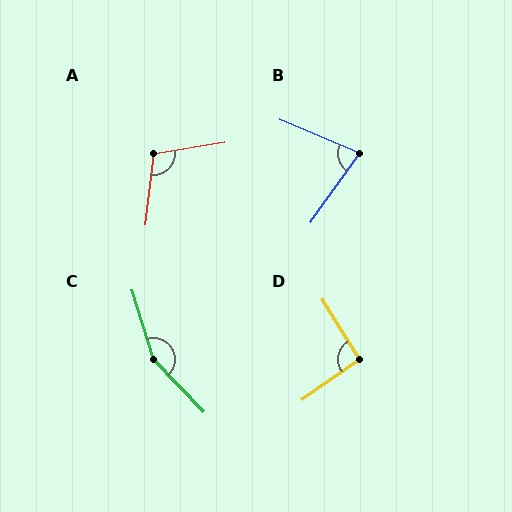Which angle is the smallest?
B, at approximately 77 degrees.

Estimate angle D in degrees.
Approximately 93 degrees.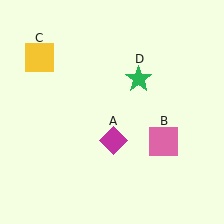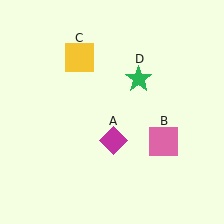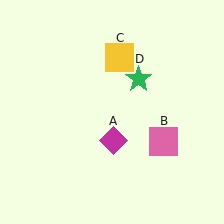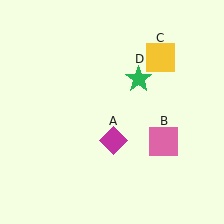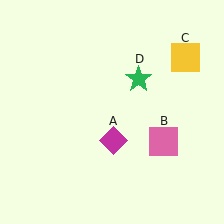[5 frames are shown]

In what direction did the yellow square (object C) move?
The yellow square (object C) moved right.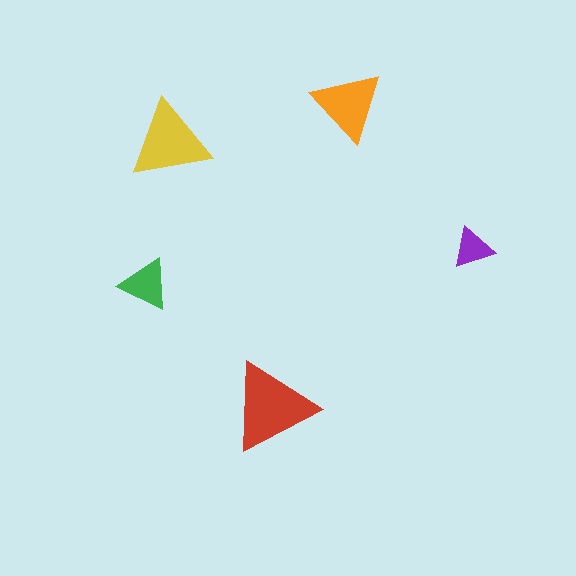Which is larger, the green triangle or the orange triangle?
The orange one.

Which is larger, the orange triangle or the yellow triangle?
The yellow one.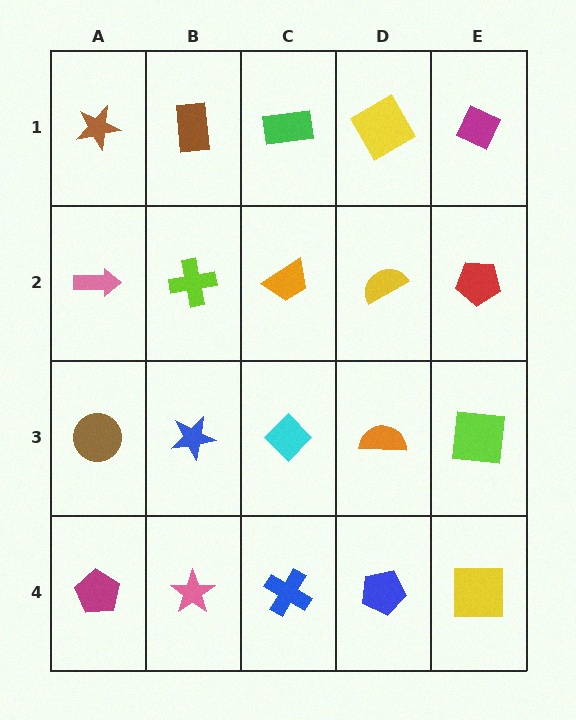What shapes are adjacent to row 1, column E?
A red pentagon (row 2, column E), a yellow diamond (row 1, column D).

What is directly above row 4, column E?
A lime square.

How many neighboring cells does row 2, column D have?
4.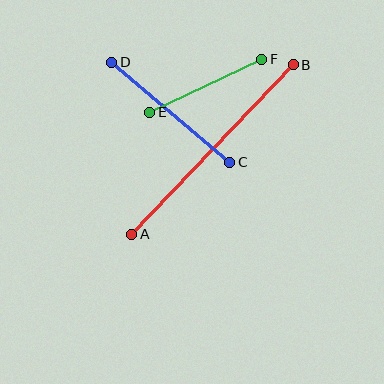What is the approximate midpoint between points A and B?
The midpoint is at approximately (213, 150) pixels.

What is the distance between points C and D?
The distance is approximately 154 pixels.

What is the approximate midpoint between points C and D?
The midpoint is at approximately (171, 112) pixels.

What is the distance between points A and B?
The distance is approximately 234 pixels.